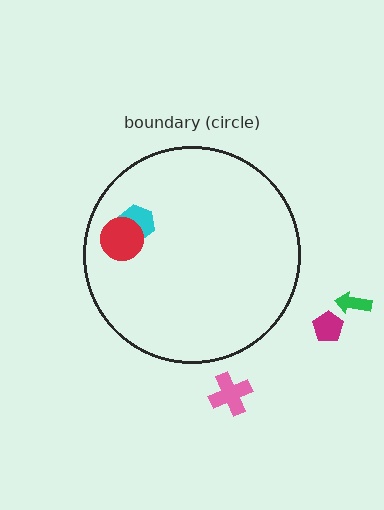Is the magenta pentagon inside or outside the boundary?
Outside.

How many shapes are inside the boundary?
2 inside, 3 outside.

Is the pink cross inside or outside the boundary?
Outside.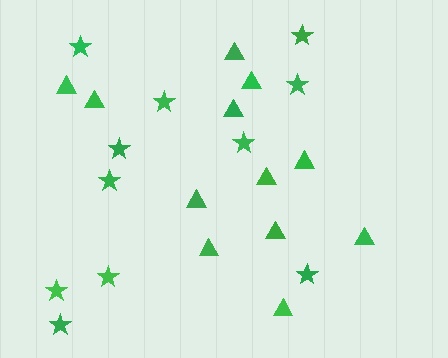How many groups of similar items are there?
There are 2 groups: one group of stars (11) and one group of triangles (12).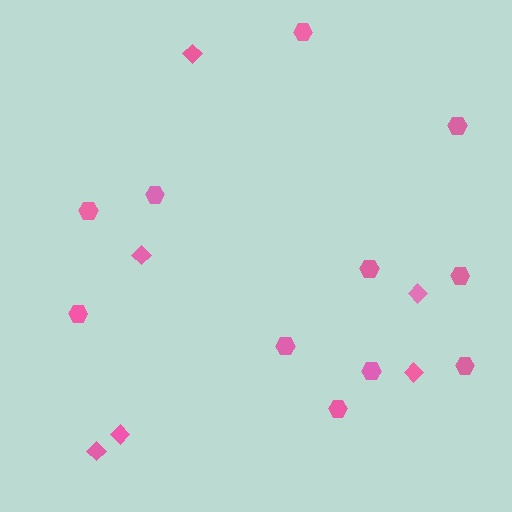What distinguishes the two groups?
There are 2 groups: one group of diamonds (6) and one group of hexagons (11).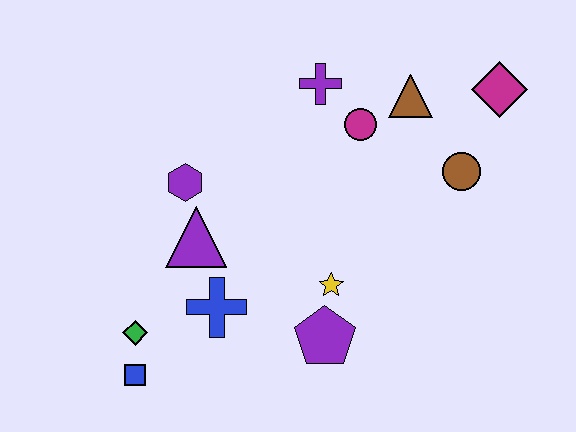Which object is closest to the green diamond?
The blue square is closest to the green diamond.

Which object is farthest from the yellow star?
The magenta diamond is farthest from the yellow star.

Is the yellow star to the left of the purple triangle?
No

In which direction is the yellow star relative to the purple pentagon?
The yellow star is above the purple pentagon.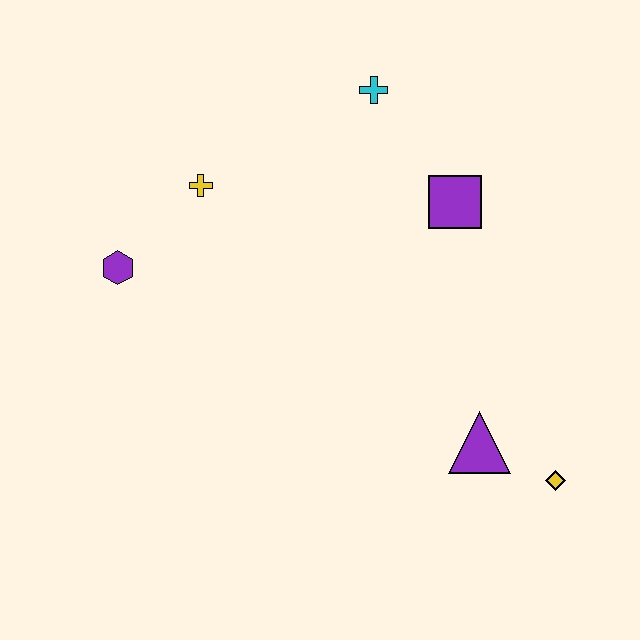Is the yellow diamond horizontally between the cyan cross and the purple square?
No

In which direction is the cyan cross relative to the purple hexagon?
The cyan cross is to the right of the purple hexagon.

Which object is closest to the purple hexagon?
The yellow cross is closest to the purple hexagon.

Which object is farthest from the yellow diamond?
The purple hexagon is farthest from the yellow diamond.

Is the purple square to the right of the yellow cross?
Yes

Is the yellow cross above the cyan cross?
No